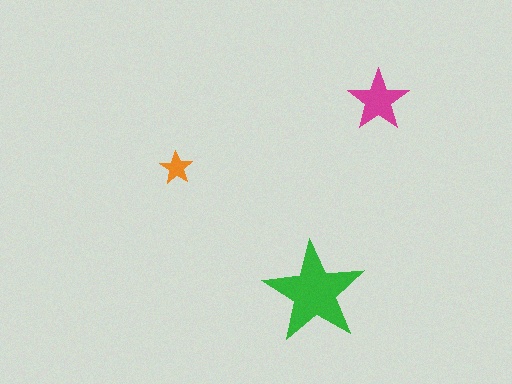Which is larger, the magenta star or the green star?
The green one.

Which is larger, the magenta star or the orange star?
The magenta one.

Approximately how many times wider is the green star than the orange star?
About 3 times wider.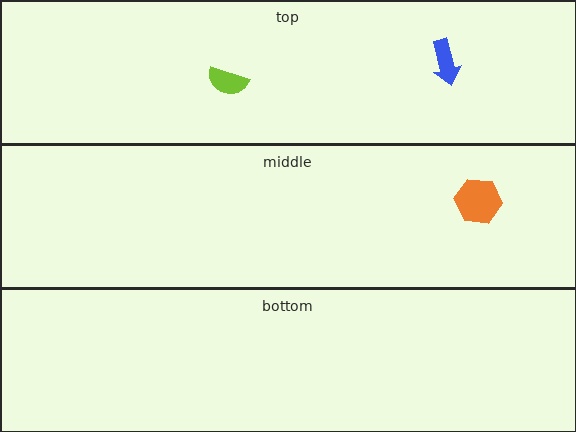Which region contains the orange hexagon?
The middle region.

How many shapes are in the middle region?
1.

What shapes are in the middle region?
The orange hexagon.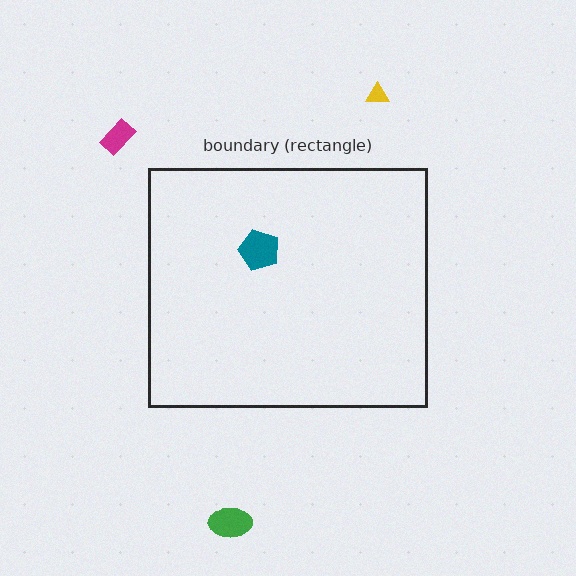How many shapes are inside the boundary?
1 inside, 3 outside.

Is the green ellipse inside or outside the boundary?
Outside.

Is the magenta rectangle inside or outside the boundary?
Outside.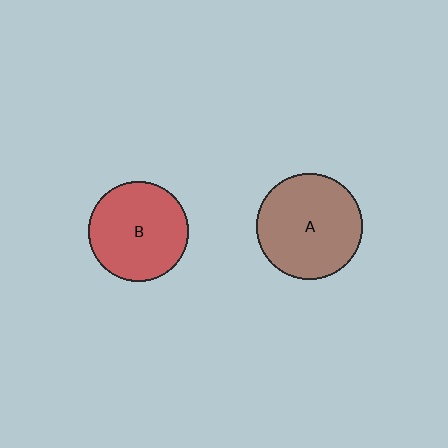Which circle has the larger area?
Circle A (brown).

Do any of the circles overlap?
No, none of the circles overlap.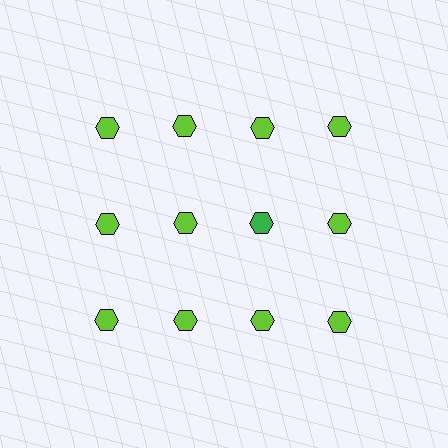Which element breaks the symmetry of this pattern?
The green hexagon in the second row, center column breaks the symmetry. All other shapes are lime hexagons.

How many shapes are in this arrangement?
There are 12 shapes arranged in a grid pattern.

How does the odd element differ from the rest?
It has a different color: green instead of lime.